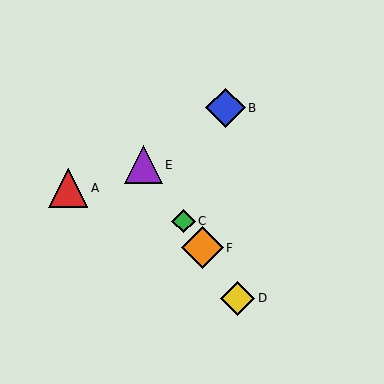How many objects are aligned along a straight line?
4 objects (C, D, E, F) are aligned along a straight line.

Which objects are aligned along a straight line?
Objects C, D, E, F are aligned along a straight line.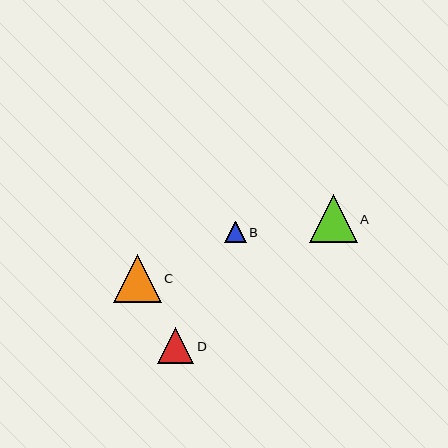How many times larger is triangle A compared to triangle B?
Triangle A is approximately 2.2 times the size of triangle B.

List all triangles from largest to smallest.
From largest to smallest: A, C, D, B.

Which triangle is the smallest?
Triangle B is the smallest with a size of approximately 21 pixels.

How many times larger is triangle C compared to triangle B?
Triangle C is approximately 2.2 times the size of triangle B.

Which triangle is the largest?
Triangle A is the largest with a size of approximately 48 pixels.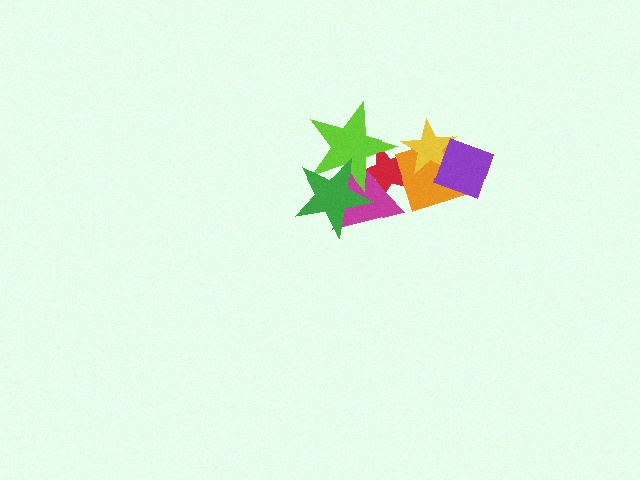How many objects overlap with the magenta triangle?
4 objects overlap with the magenta triangle.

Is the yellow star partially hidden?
Yes, it is partially covered by another shape.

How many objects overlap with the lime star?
3 objects overlap with the lime star.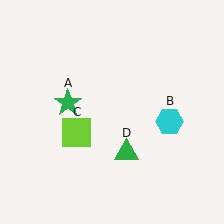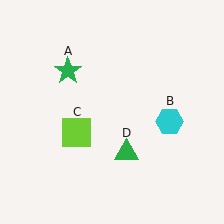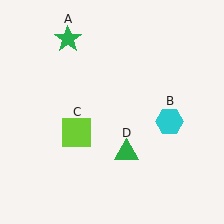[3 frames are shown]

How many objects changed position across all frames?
1 object changed position: green star (object A).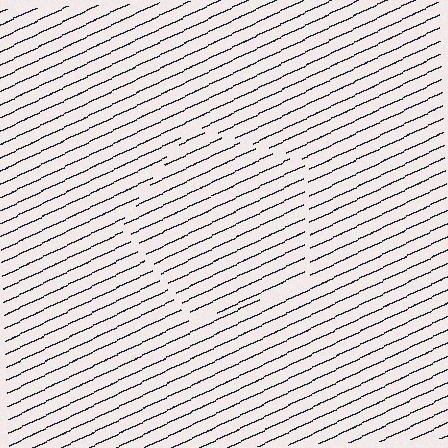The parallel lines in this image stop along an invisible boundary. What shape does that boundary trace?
An illusory pentagon. The interior of the shape contains the same grating, shifted by half a period — the contour is defined by the phase discontinuity where line-ends from the inner and outer gratings abut.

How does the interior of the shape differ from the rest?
The interior of the shape contains the same grating, shifted by half a period — the contour is defined by the phase discontinuity where line-ends from the inner and outer gratings abut.